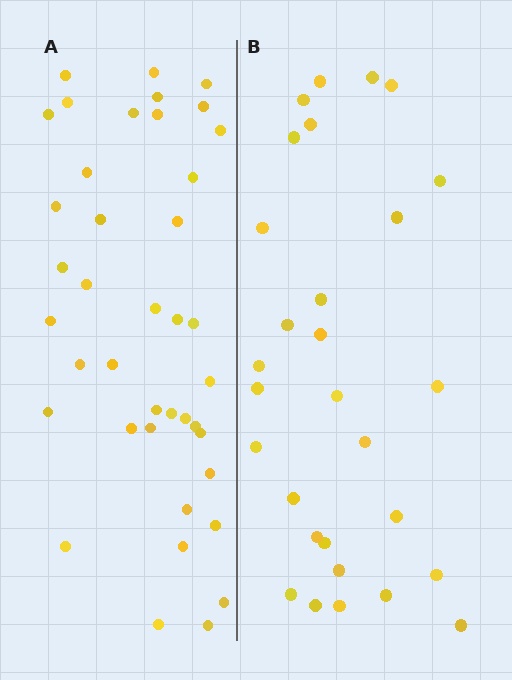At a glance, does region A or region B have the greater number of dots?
Region A (the left region) has more dots.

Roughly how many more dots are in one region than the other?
Region A has roughly 12 or so more dots than region B.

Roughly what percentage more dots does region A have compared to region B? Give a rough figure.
About 40% more.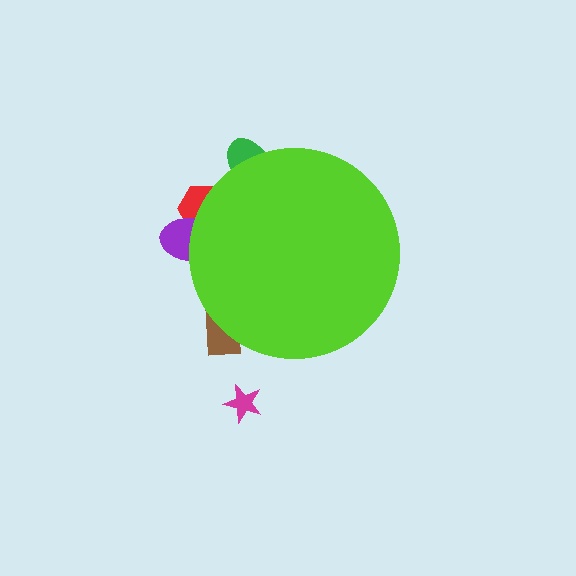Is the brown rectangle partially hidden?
Yes, the brown rectangle is partially hidden behind the lime circle.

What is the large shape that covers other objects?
A lime circle.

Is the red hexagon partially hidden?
Yes, the red hexagon is partially hidden behind the lime circle.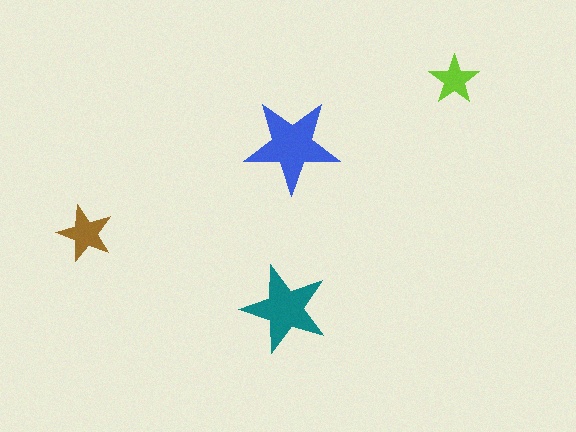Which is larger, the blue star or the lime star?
The blue one.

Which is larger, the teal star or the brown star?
The teal one.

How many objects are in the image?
There are 4 objects in the image.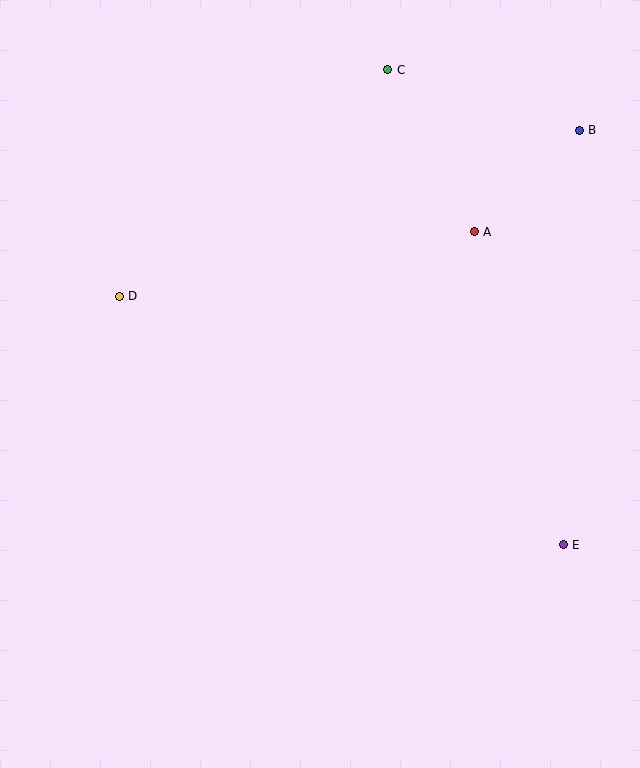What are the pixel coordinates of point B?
Point B is at (579, 130).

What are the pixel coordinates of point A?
Point A is at (474, 232).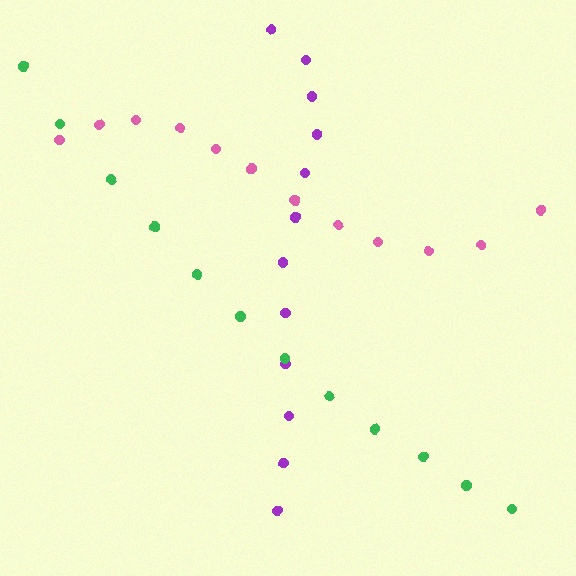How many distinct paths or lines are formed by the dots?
There are 3 distinct paths.